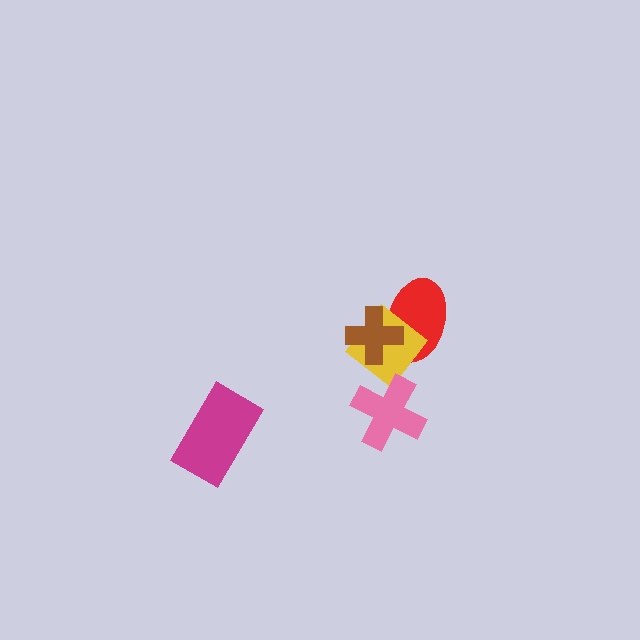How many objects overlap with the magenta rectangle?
0 objects overlap with the magenta rectangle.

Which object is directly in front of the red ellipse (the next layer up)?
The yellow diamond is directly in front of the red ellipse.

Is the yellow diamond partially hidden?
Yes, it is partially covered by another shape.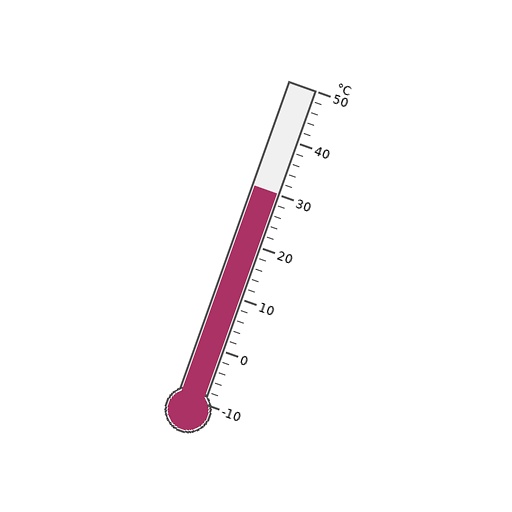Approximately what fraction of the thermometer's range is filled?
The thermometer is filled to approximately 65% of its range.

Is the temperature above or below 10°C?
The temperature is above 10°C.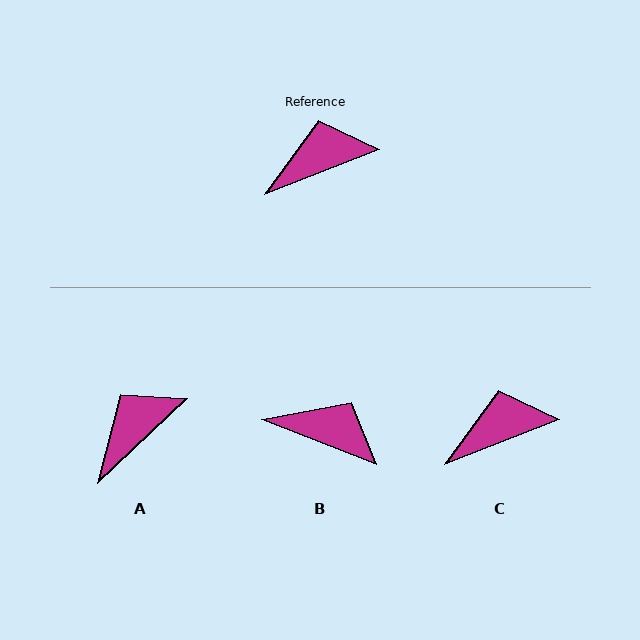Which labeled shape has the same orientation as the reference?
C.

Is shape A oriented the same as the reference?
No, it is off by about 22 degrees.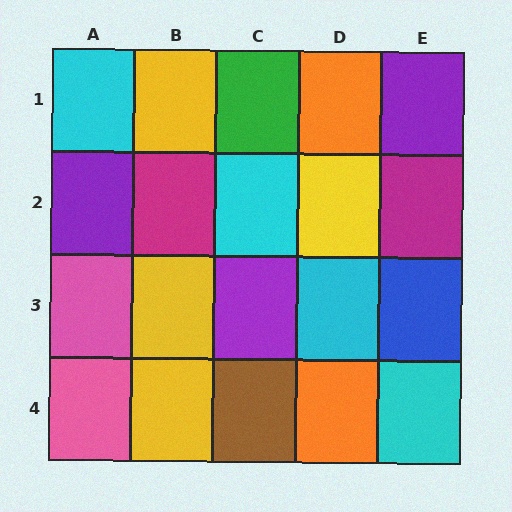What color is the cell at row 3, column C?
Purple.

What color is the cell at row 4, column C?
Brown.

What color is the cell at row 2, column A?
Purple.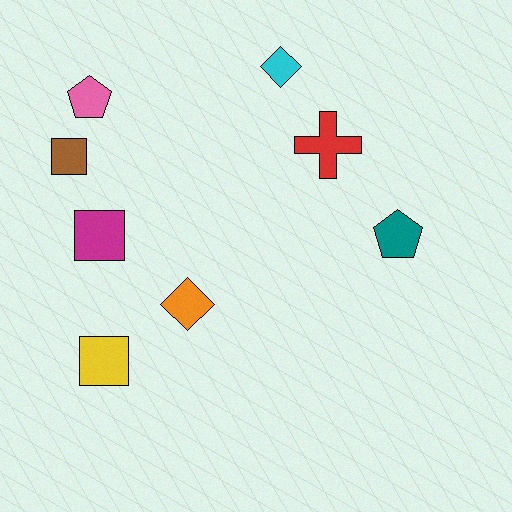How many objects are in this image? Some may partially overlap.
There are 8 objects.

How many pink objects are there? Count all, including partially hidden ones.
There is 1 pink object.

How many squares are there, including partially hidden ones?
There are 3 squares.